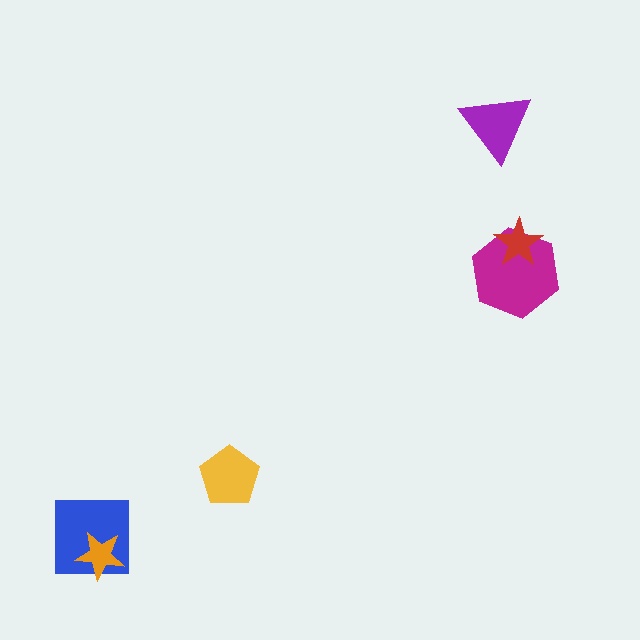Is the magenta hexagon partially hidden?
Yes, it is partially covered by another shape.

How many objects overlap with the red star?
1 object overlaps with the red star.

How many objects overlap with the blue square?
1 object overlaps with the blue square.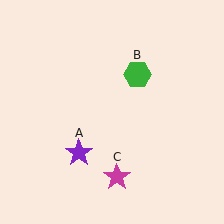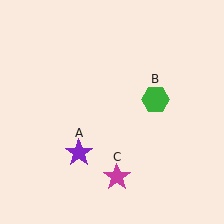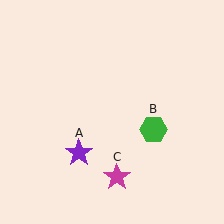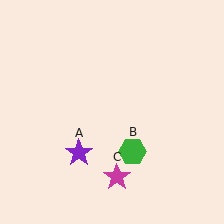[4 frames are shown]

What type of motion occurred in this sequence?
The green hexagon (object B) rotated clockwise around the center of the scene.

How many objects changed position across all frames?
1 object changed position: green hexagon (object B).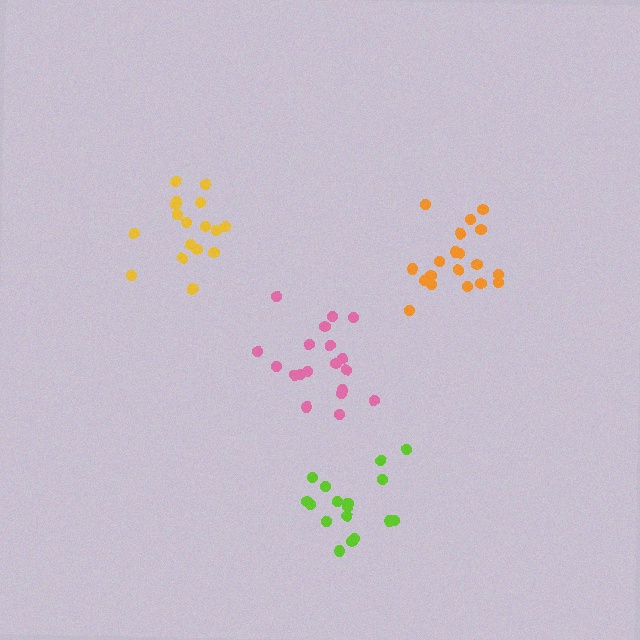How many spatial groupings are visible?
There are 4 spatial groupings.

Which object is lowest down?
The lime cluster is bottommost.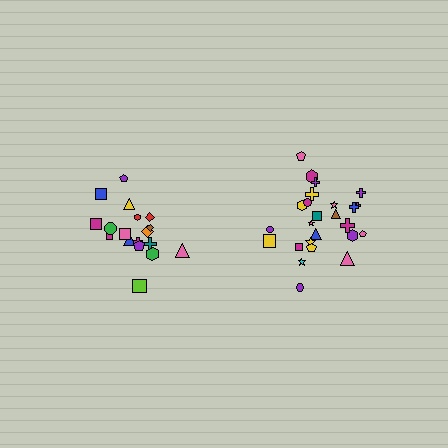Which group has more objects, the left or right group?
The right group.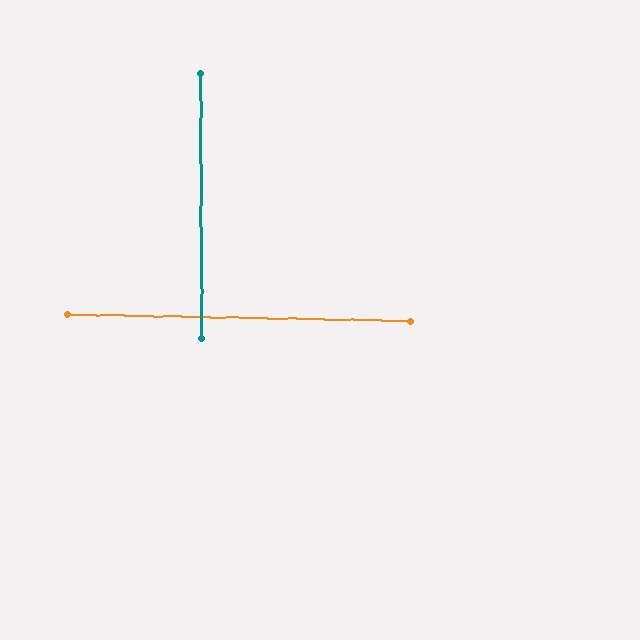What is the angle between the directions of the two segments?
Approximately 89 degrees.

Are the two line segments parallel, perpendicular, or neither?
Perpendicular — they meet at approximately 89°.